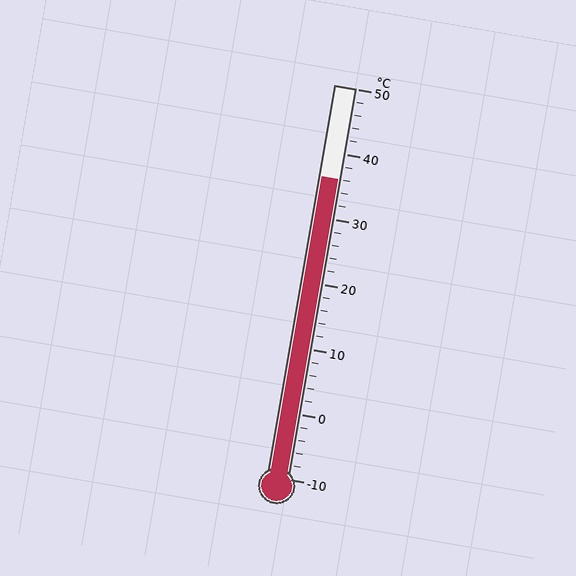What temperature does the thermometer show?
The thermometer shows approximately 36°C.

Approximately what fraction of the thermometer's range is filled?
The thermometer is filled to approximately 75% of its range.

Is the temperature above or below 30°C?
The temperature is above 30°C.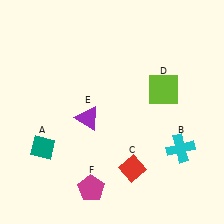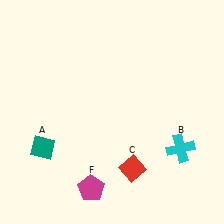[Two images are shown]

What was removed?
The purple triangle (E), the lime square (D) were removed in Image 2.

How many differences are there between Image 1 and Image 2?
There are 2 differences between the two images.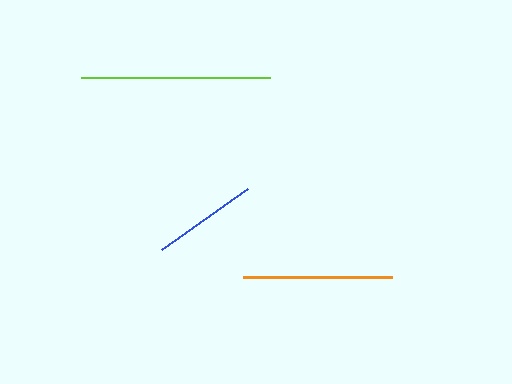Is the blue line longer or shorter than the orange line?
The orange line is longer than the blue line.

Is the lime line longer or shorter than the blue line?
The lime line is longer than the blue line.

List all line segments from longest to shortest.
From longest to shortest: lime, orange, blue.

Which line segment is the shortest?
The blue line is the shortest at approximately 105 pixels.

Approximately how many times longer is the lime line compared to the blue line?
The lime line is approximately 1.8 times the length of the blue line.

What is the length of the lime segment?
The lime segment is approximately 188 pixels long.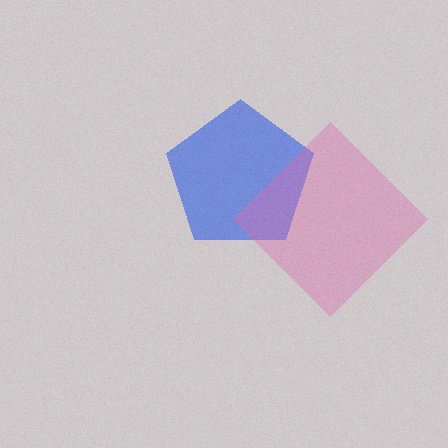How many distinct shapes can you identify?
There are 2 distinct shapes: a blue pentagon, a pink diamond.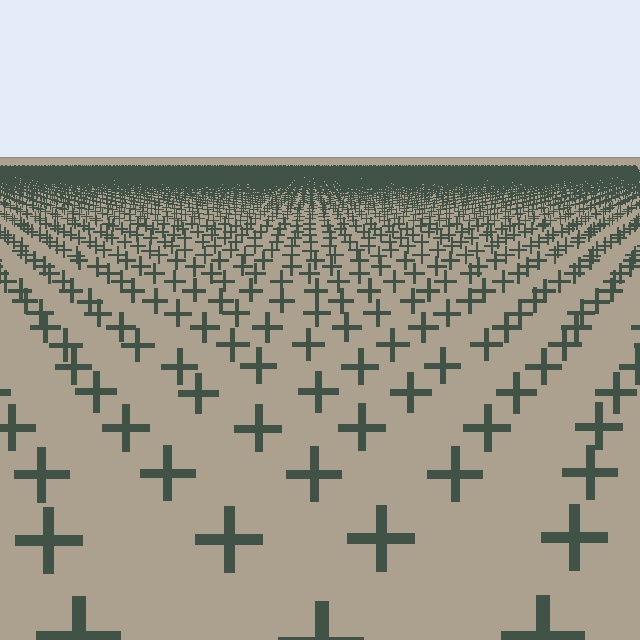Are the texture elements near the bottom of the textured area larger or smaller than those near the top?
Larger. Near the bottom, elements are closer to the viewer and appear at a bigger on-screen size.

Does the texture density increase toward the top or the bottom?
Density increases toward the top.